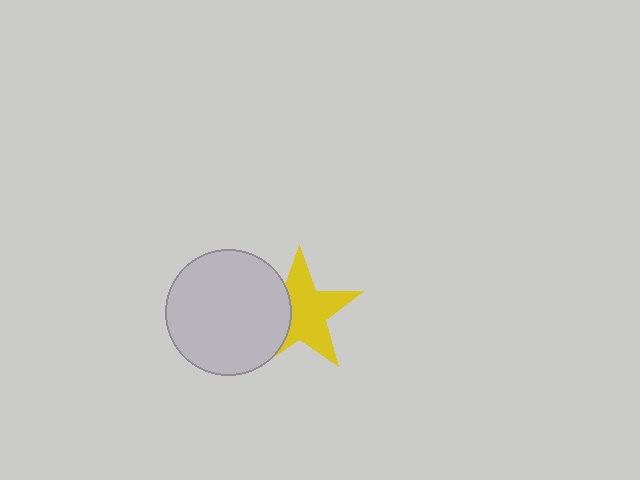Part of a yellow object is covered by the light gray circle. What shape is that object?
It is a star.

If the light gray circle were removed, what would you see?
You would see the complete yellow star.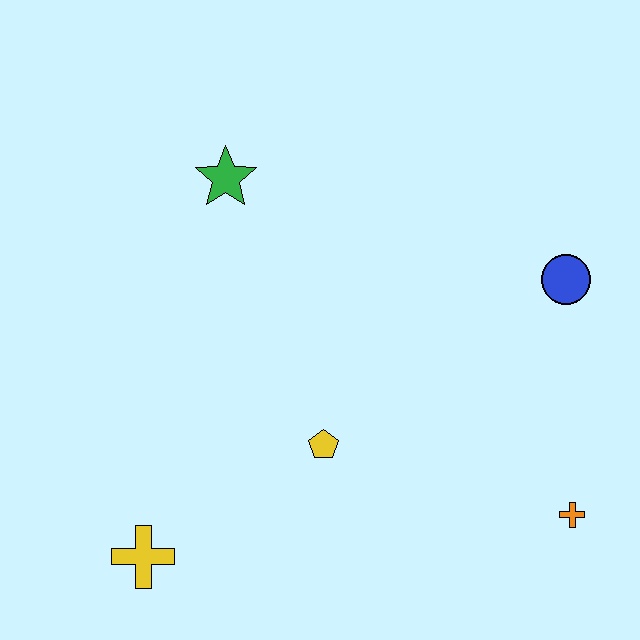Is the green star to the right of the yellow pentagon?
No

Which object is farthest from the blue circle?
The yellow cross is farthest from the blue circle.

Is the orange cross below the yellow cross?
No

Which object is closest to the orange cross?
The blue circle is closest to the orange cross.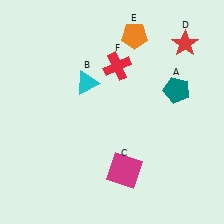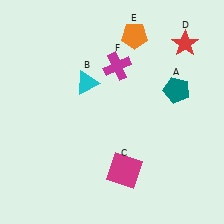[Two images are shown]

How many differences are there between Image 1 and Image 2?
There is 1 difference between the two images.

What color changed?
The cross (F) changed from red in Image 1 to magenta in Image 2.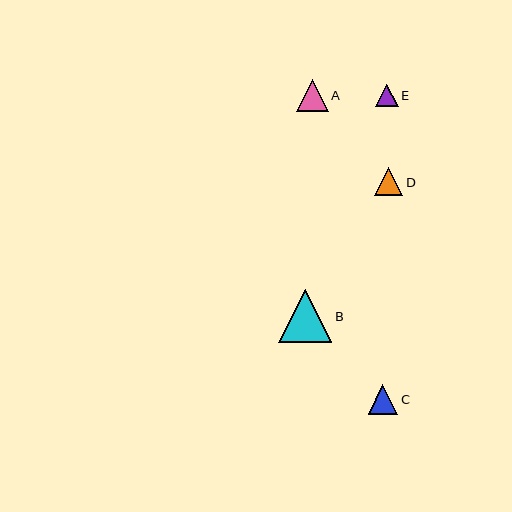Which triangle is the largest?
Triangle B is the largest with a size of approximately 53 pixels.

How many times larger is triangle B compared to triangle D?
Triangle B is approximately 1.9 times the size of triangle D.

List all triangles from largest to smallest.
From largest to smallest: B, A, C, D, E.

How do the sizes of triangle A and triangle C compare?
Triangle A and triangle C are approximately the same size.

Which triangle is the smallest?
Triangle E is the smallest with a size of approximately 23 pixels.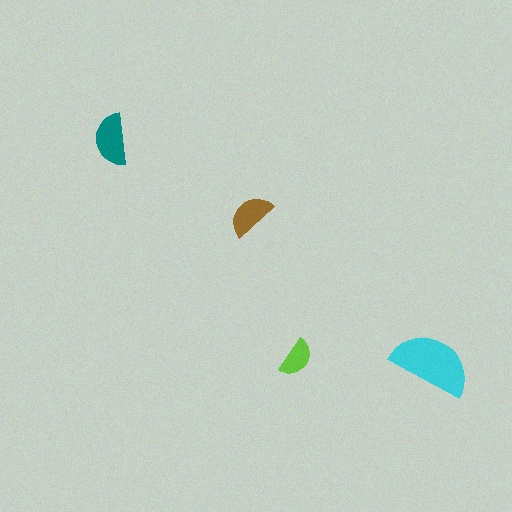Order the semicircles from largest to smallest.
the cyan one, the teal one, the brown one, the lime one.